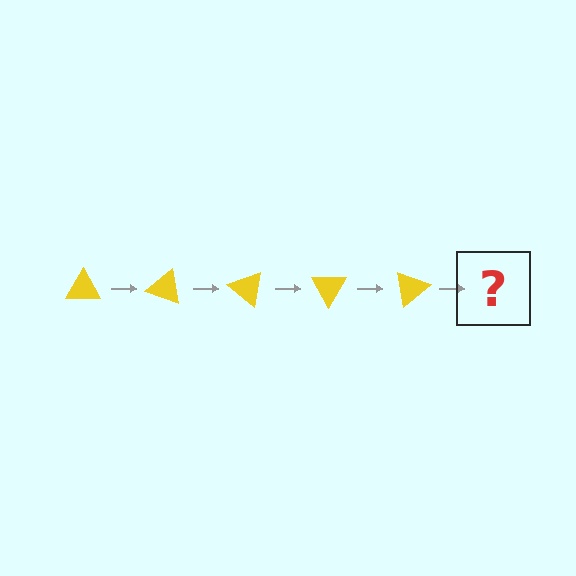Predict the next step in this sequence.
The next step is a yellow triangle rotated 100 degrees.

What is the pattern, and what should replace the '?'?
The pattern is that the triangle rotates 20 degrees each step. The '?' should be a yellow triangle rotated 100 degrees.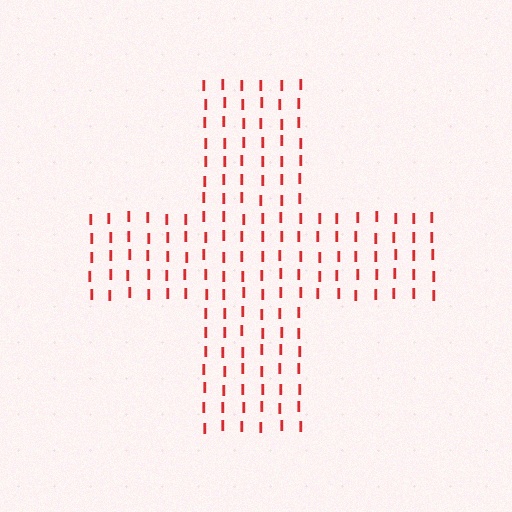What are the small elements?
The small elements are letter I's.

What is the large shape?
The large shape is a cross.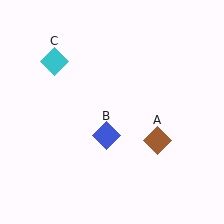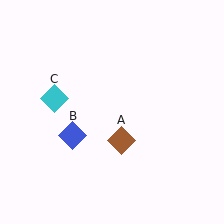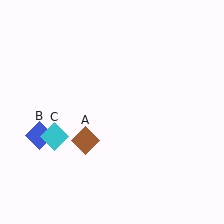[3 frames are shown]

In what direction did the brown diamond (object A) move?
The brown diamond (object A) moved left.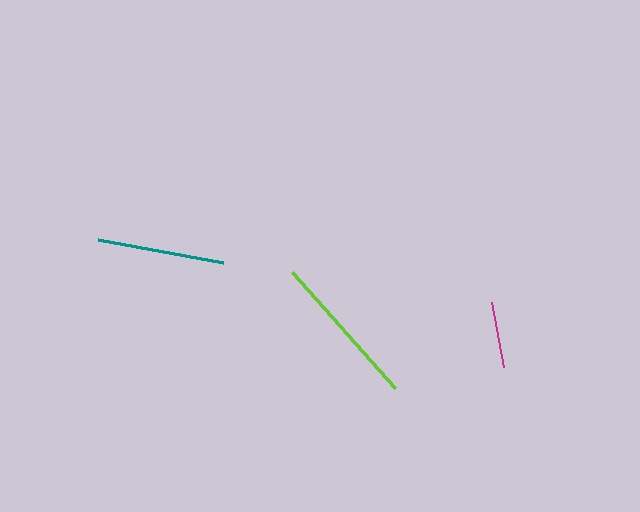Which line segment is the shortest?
The magenta line is the shortest at approximately 66 pixels.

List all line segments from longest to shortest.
From longest to shortest: lime, teal, magenta.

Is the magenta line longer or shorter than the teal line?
The teal line is longer than the magenta line.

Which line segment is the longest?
The lime line is the longest at approximately 155 pixels.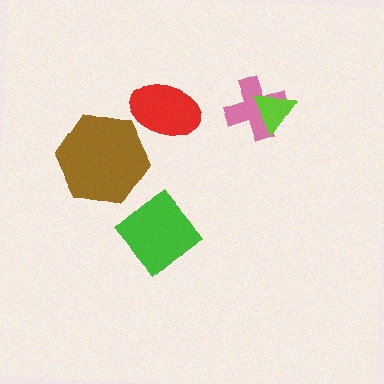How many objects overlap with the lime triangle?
1 object overlaps with the lime triangle.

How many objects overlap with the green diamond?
0 objects overlap with the green diamond.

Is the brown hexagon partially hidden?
No, no other shape covers it.